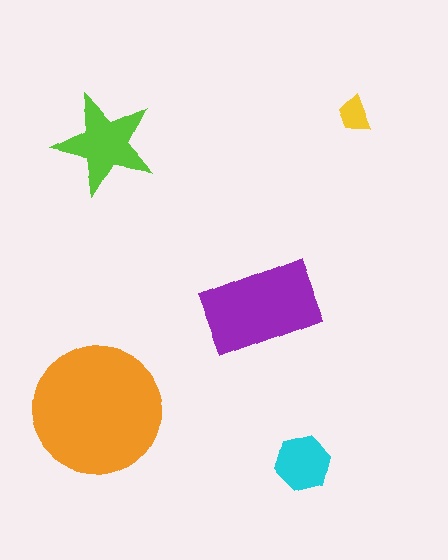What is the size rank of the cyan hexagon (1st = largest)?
4th.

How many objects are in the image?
There are 5 objects in the image.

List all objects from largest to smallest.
The orange circle, the purple rectangle, the lime star, the cyan hexagon, the yellow trapezoid.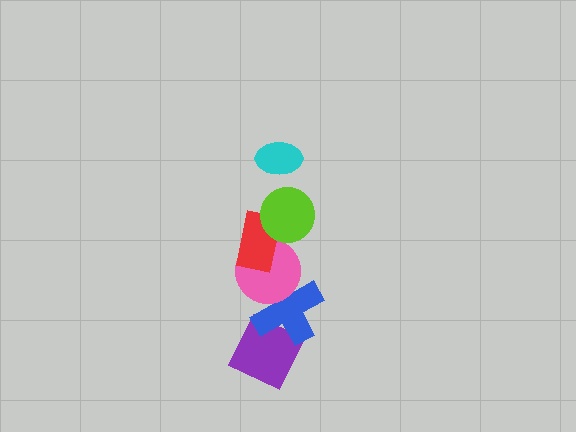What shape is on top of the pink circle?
The red rectangle is on top of the pink circle.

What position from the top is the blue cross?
The blue cross is 5th from the top.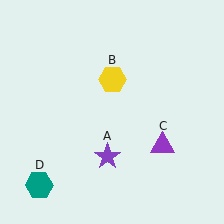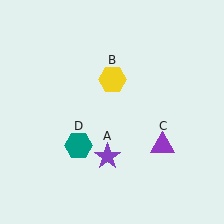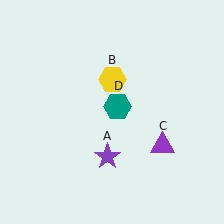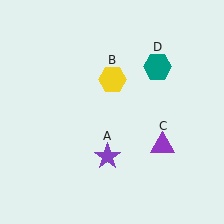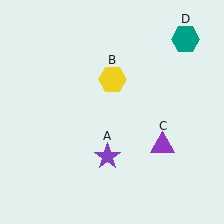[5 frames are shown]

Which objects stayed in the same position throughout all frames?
Purple star (object A) and yellow hexagon (object B) and purple triangle (object C) remained stationary.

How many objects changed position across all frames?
1 object changed position: teal hexagon (object D).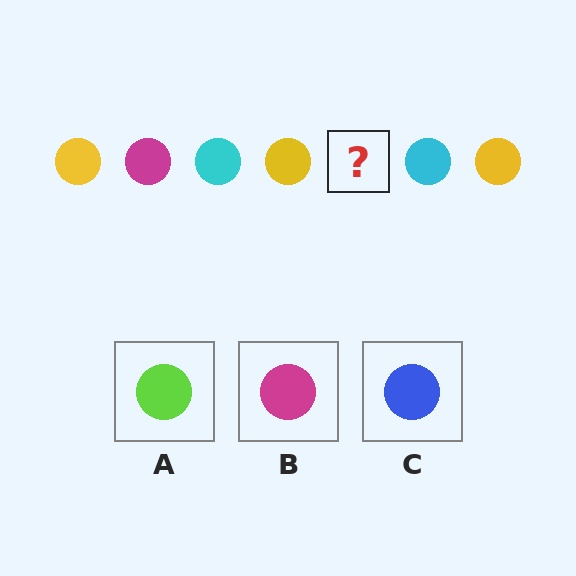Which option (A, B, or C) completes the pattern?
B.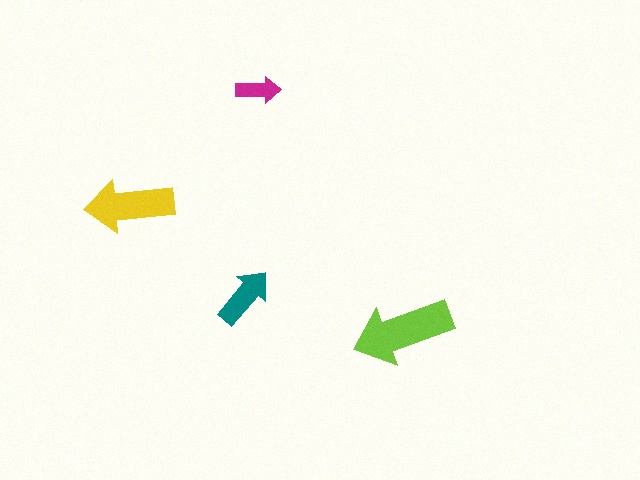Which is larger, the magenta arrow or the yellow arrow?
The yellow one.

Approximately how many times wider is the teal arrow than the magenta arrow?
About 1.5 times wider.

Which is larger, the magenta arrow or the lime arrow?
The lime one.